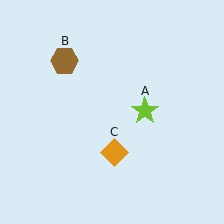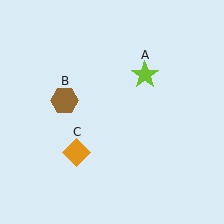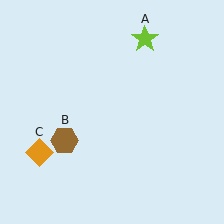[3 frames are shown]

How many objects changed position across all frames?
3 objects changed position: lime star (object A), brown hexagon (object B), orange diamond (object C).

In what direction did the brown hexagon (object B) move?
The brown hexagon (object B) moved down.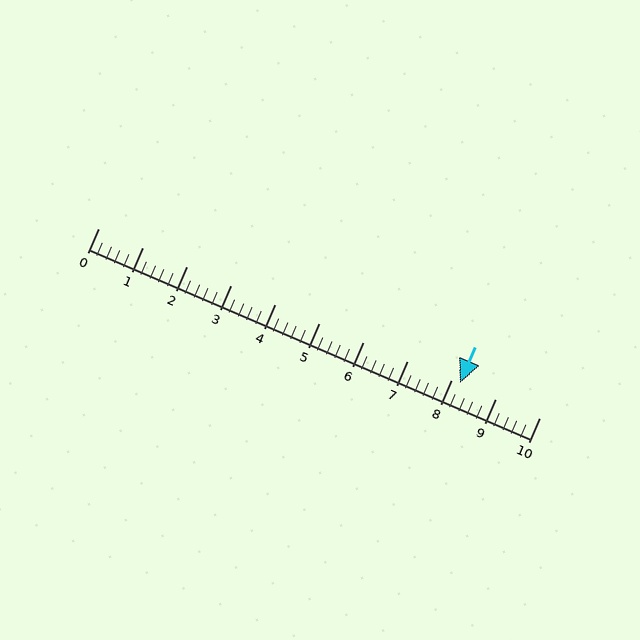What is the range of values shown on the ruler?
The ruler shows values from 0 to 10.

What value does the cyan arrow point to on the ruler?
The cyan arrow points to approximately 8.2.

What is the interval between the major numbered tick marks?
The major tick marks are spaced 1 units apart.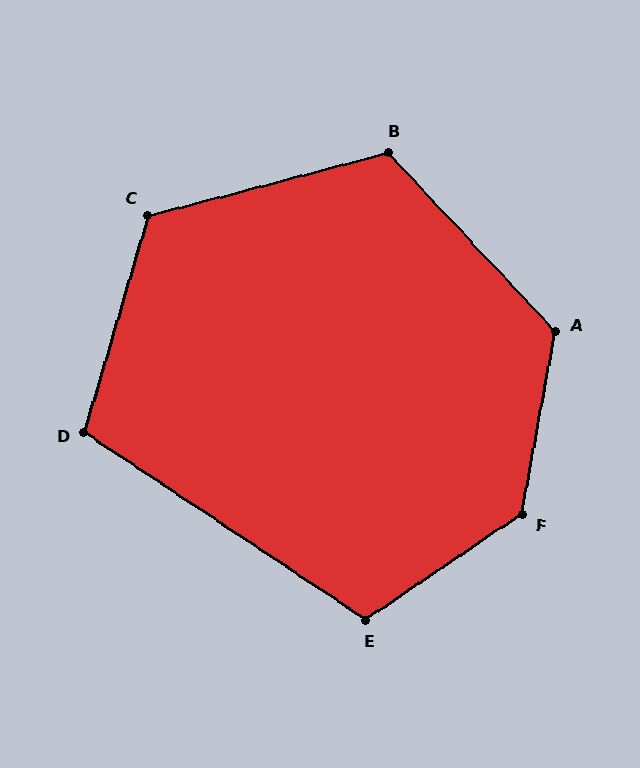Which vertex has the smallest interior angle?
D, at approximately 107 degrees.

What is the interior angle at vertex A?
Approximately 127 degrees (obtuse).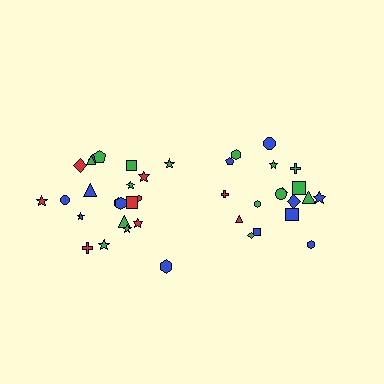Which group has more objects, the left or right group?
The left group.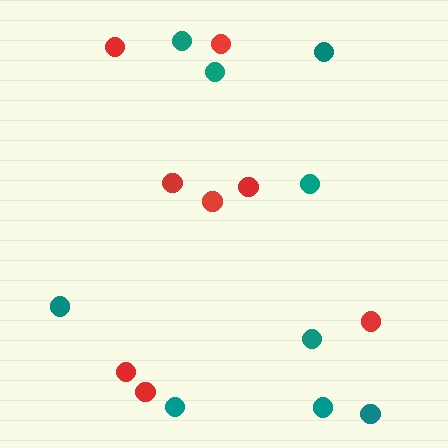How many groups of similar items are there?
There are 2 groups: one group of teal circles (9) and one group of red circles (8).